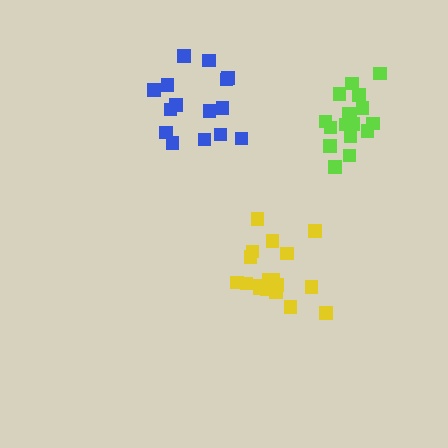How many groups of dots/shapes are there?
There are 3 groups.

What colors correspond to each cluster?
The clusters are colored: yellow, blue, lime.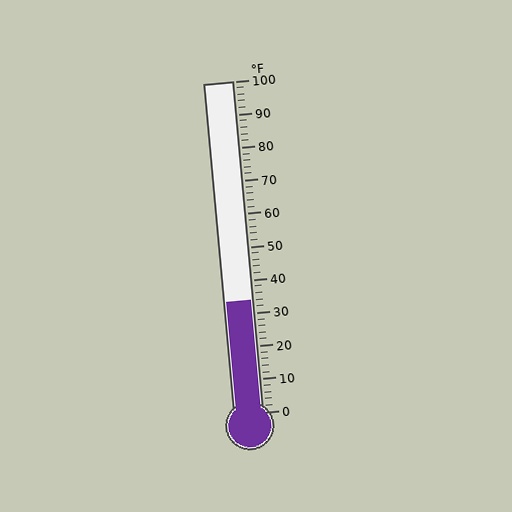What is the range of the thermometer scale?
The thermometer scale ranges from 0°F to 100°F.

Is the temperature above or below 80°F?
The temperature is below 80°F.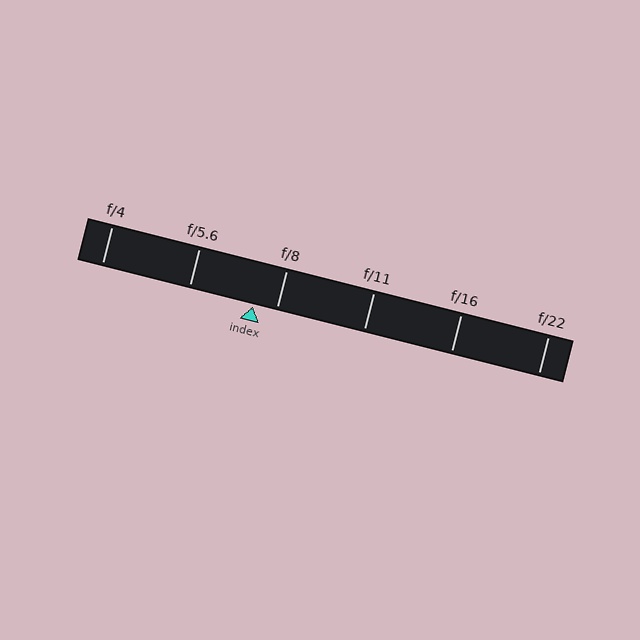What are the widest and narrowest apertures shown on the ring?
The widest aperture shown is f/4 and the narrowest is f/22.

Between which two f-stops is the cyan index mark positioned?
The index mark is between f/5.6 and f/8.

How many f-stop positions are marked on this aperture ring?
There are 6 f-stop positions marked.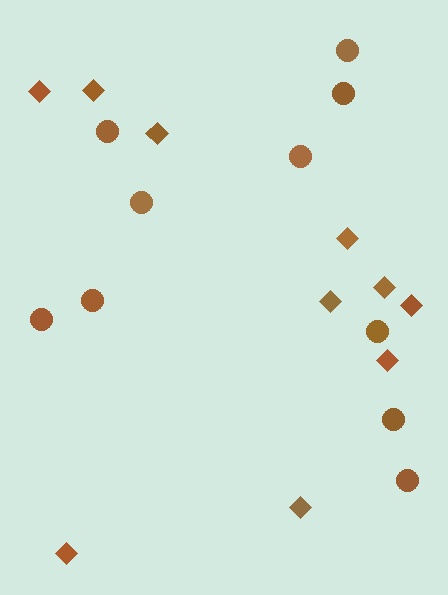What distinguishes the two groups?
There are 2 groups: one group of diamonds (10) and one group of circles (10).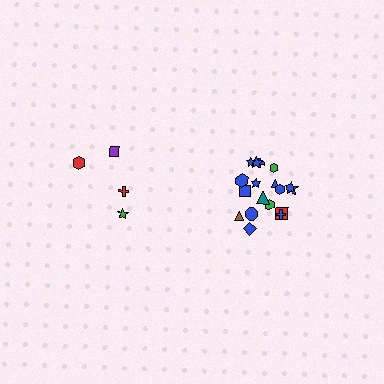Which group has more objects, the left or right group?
The right group.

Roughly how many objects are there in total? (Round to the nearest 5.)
Roughly 20 objects in total.